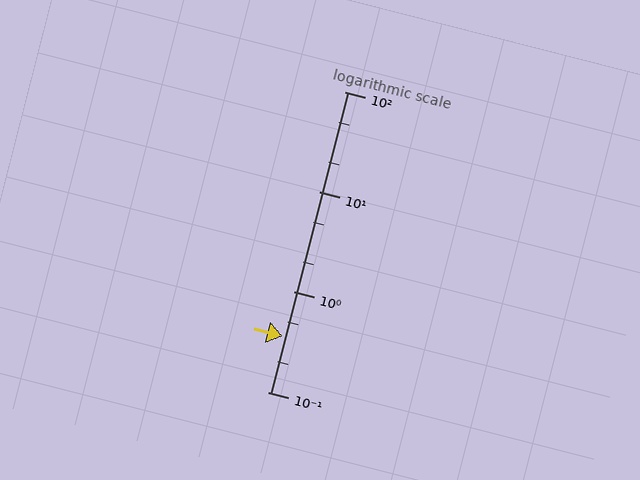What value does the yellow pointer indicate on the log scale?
The pointer indicates approximately 0.36.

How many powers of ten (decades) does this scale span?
The scale spans 3 decades, from 0.1 to 100.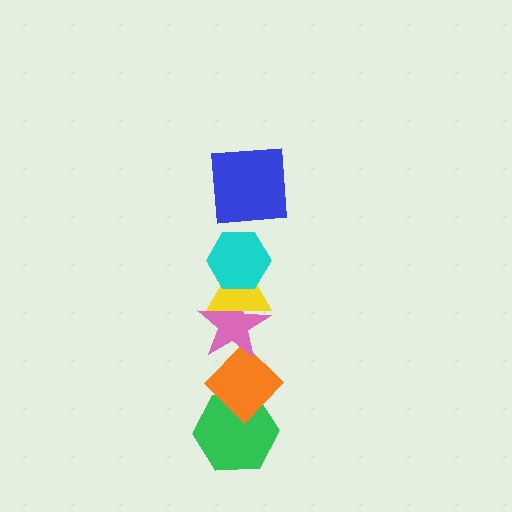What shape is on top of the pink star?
The yellow triangle is on top of the pink star.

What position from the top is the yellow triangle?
The yellow triangle is 3rd from the top.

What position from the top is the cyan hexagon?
The cyan hexagon is 2nd from the top.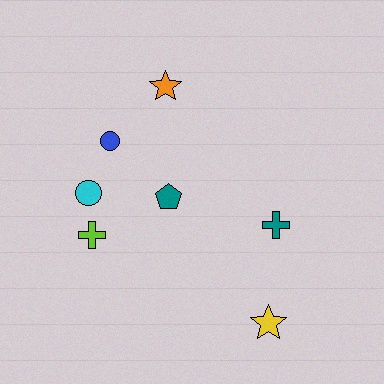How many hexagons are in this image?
There are no hexagons.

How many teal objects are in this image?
There are 2 teal objects.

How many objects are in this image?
There are 7 objects.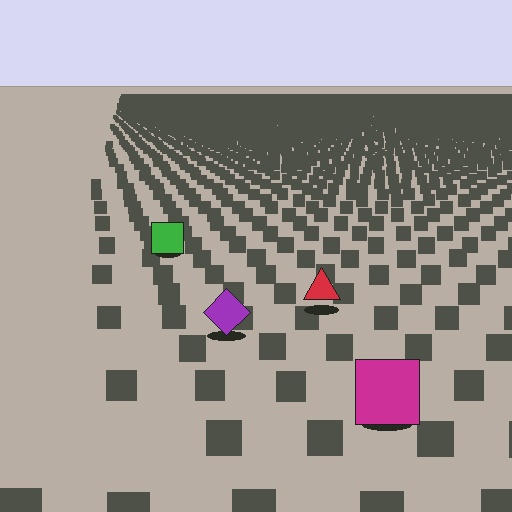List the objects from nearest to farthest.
From nearest to farthest: the magenta square, the purple diamond, the red triangle, the green square.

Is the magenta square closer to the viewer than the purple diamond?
Yes. The magenta square is closer — you can tell from the texture gradient: the ground texture is coarser near it.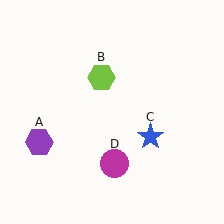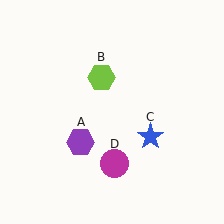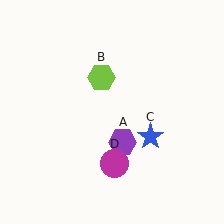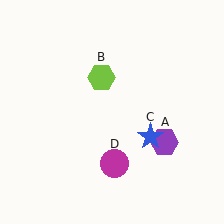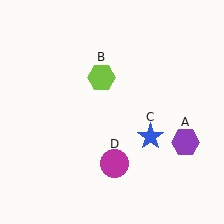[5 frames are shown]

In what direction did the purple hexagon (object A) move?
The purple hexagon (object A) moved right.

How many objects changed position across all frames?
1 object changed position: purple hexagon (object A).